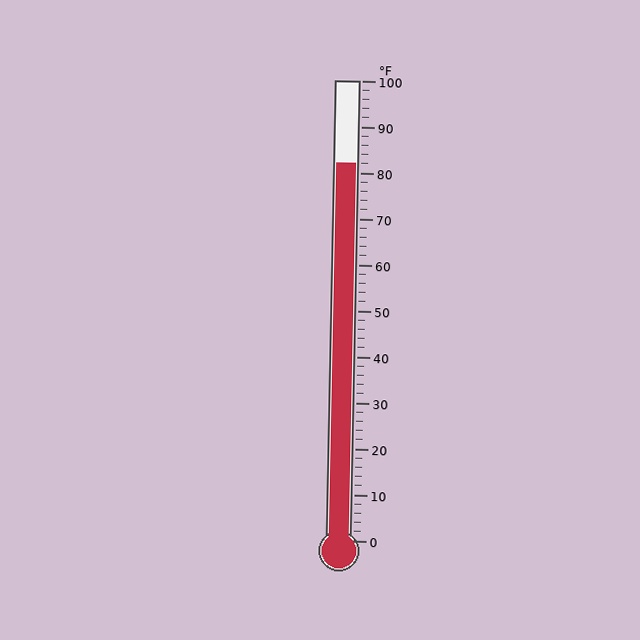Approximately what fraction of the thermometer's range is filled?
The thermometer is filled to approximately 80% of its range.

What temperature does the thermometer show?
The thermometer shows approximately 82°F.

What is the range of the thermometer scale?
The thermometer scale ranges from 0°F to 100°F.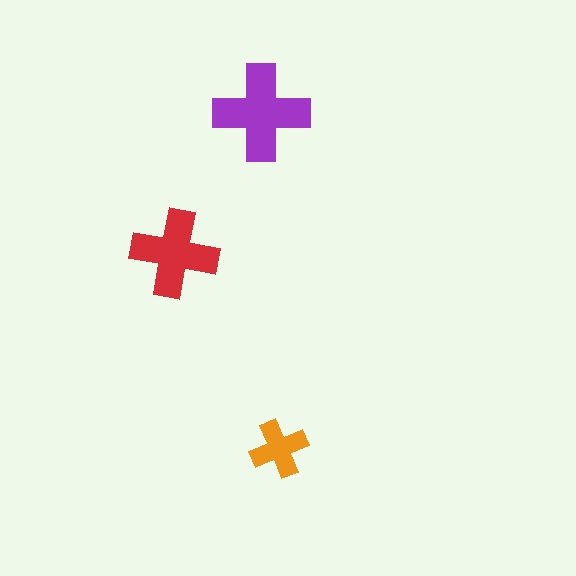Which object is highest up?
The purple cross is topmost.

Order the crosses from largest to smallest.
the purple one, the red one, the orange one.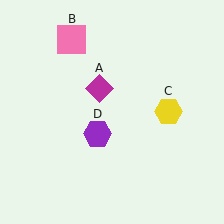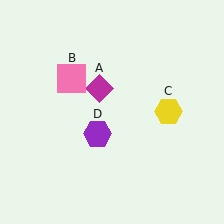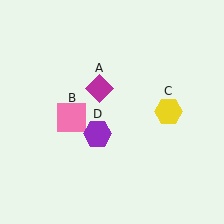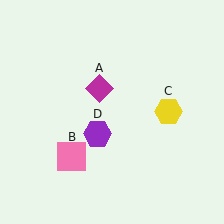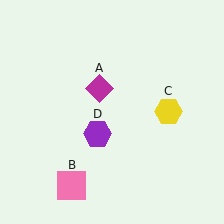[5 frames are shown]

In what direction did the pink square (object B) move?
The pink square (object B) moved down.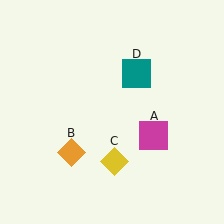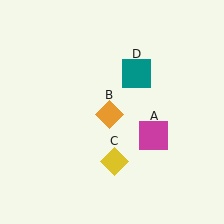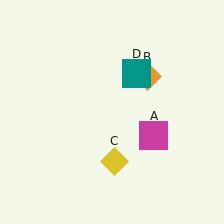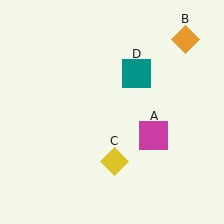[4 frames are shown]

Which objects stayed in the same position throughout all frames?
Magenta square (object A) and yellow diamond (object C) and teal square (object D) remained stationary.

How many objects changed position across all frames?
1 object changed position: orange diamond (object B).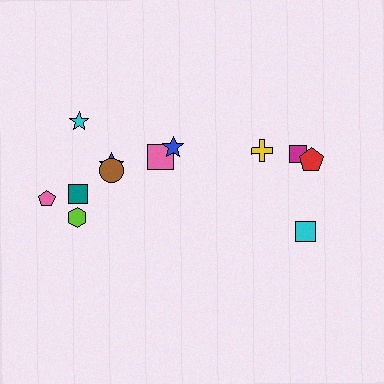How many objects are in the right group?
There are 4 objects.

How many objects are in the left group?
There are 8 objects.